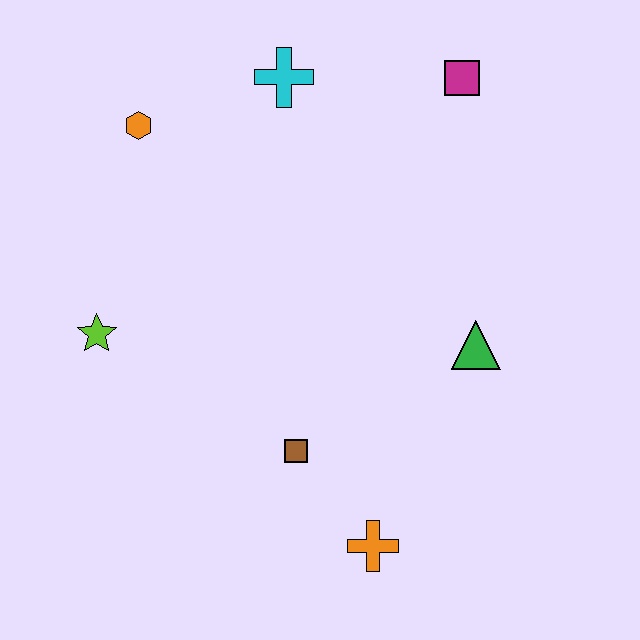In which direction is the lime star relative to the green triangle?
The lime star is to the left of the green triangle.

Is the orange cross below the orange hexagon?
Yes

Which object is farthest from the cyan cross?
The orange cross is farthest from the cyan cross.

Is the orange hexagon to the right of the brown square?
No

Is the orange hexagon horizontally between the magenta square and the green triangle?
No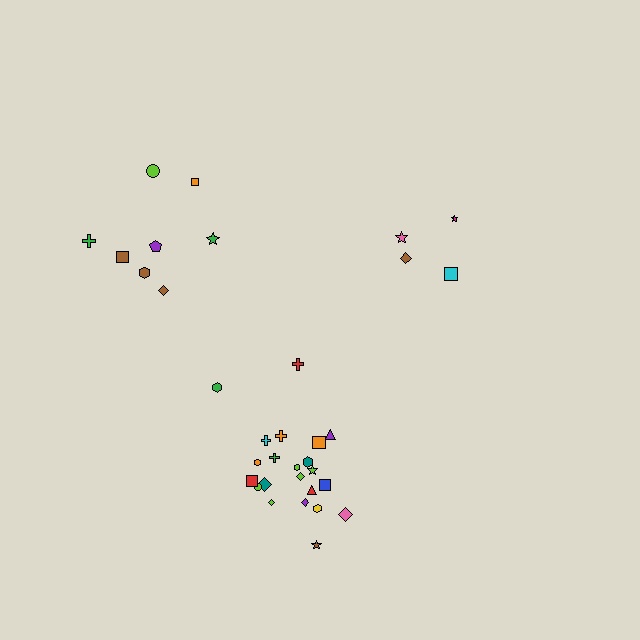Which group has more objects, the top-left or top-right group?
The top-left group.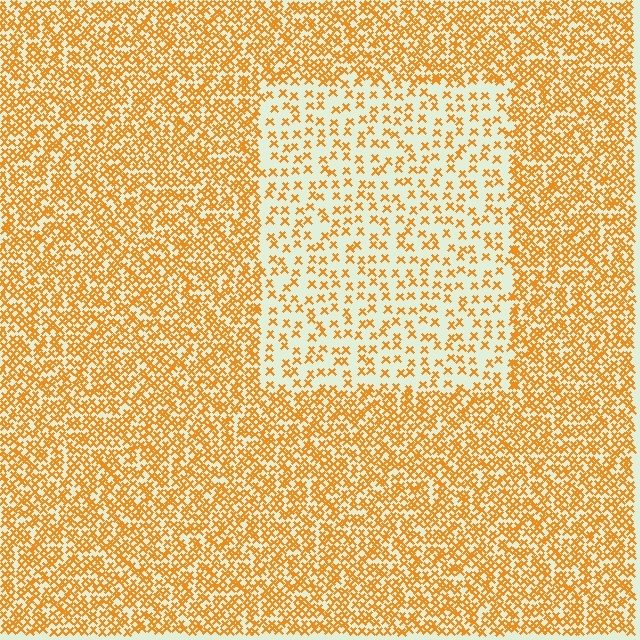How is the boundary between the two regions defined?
The boundary is defined by a change in element density (approximately 2.4x ratio). All elements are the same color, size, and shape.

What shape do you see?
I see a rectangle.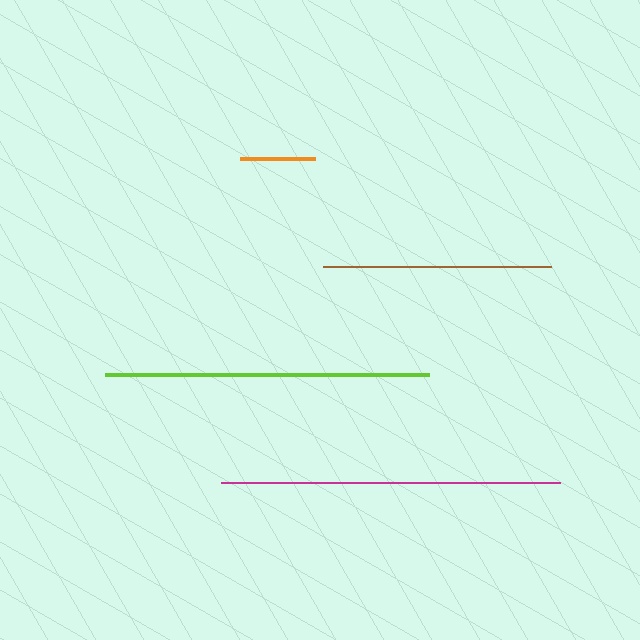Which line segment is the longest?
The magenta line is the longest at approximately 340 pixels.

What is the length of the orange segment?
The orange segment is approximately 75 pixels long.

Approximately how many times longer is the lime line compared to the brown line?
The lime line is approximately 1.4 times the length of the brown line.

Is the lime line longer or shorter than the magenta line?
The magenta line is longer than the lime line.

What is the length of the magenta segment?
The magenta segment is approximately 340 pixels long.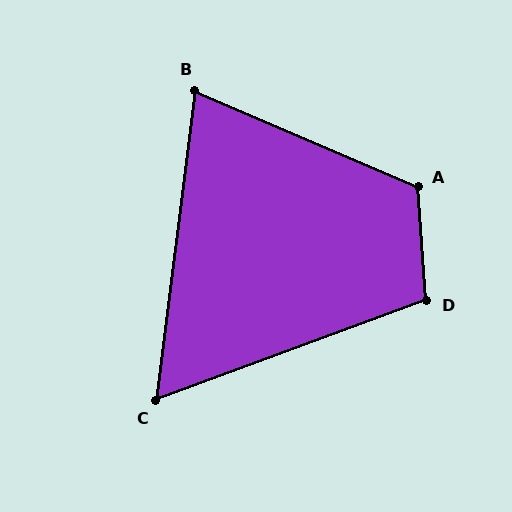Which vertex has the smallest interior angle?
C, at approximately 63 degrees.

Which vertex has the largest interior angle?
A, at approximately 117 degrees.